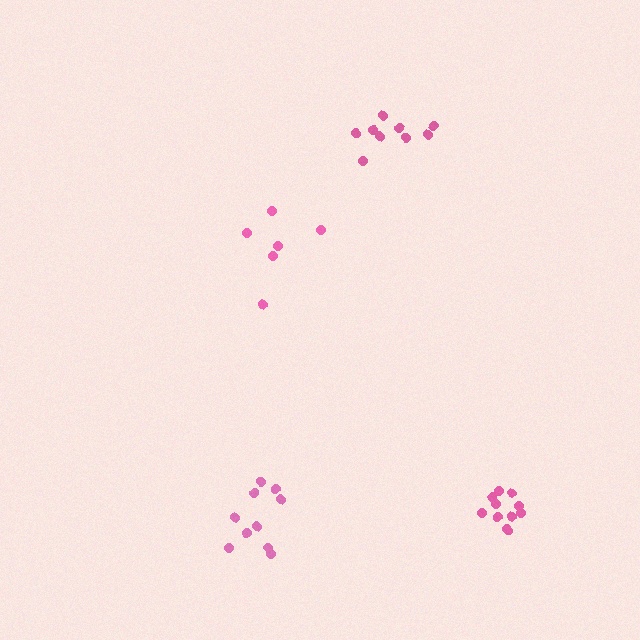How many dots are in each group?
Group 1: 9 dots, Group 2: 6 dots, Group 3: 11 dots, Group 4: 10 dots (36 total).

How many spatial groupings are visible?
There are 4 spatial groupings.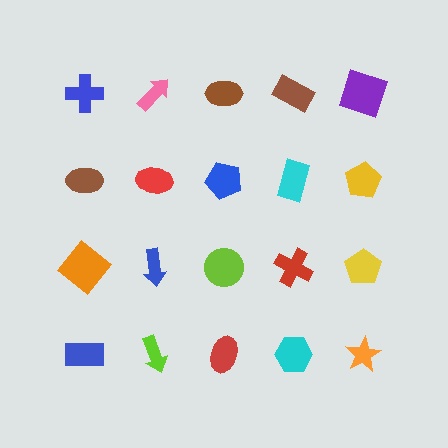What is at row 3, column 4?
A red cross.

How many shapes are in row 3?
5 shapes.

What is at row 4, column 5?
An orange star.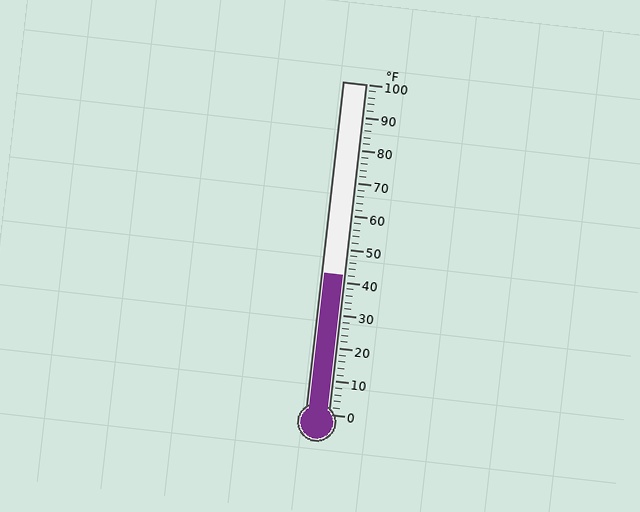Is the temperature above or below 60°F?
The temperature is below 60°F.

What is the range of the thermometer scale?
The thermometer scale ranges from 0°F to 100°F.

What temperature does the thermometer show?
The thermometer shows approximately 42°F.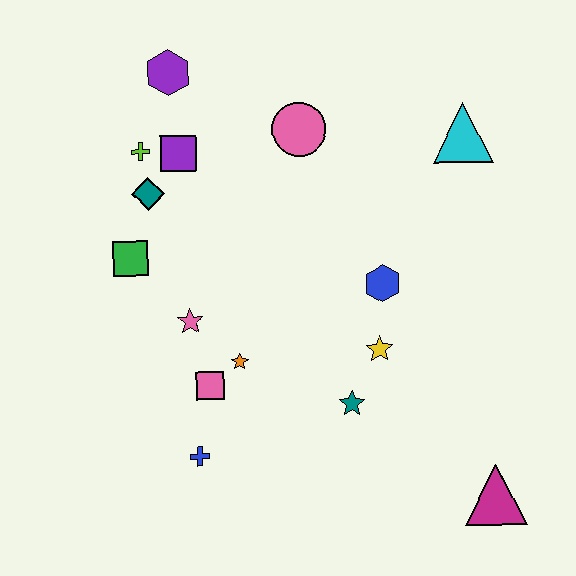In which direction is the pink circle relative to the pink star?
The pink circle is above the pink star.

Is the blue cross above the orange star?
No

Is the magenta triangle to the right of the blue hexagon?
Yes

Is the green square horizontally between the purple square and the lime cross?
No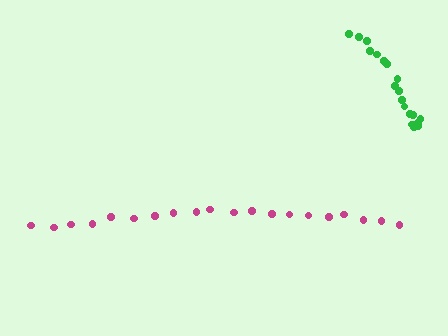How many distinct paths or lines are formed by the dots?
There are 2 distinct paths.